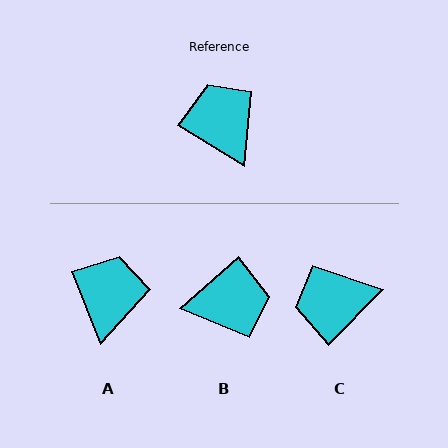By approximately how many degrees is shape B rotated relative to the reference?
Approximately 107 degrees clockwise.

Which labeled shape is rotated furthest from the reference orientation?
B, about 107 degrees away.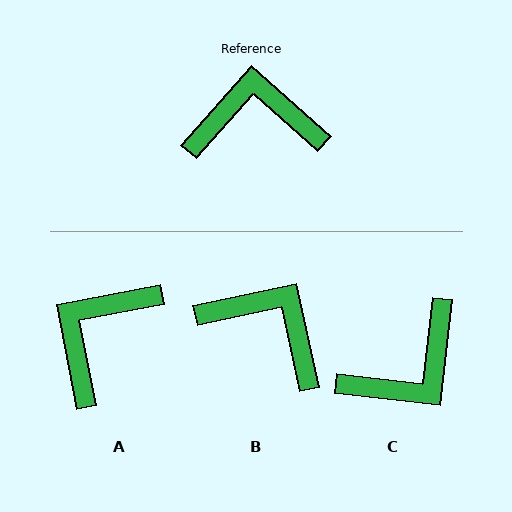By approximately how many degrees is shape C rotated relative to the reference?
Approximately 145 degrees clockwise.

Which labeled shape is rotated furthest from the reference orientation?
C, about 145 degrees away.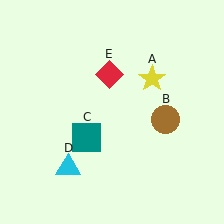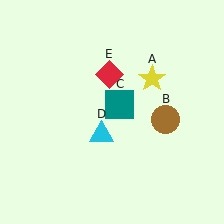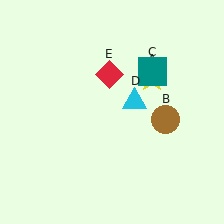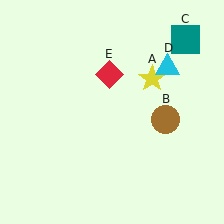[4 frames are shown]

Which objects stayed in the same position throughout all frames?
Yellow star (object A) and brown circle (object B) and red diamond (object E) remained stationary.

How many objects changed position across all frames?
2 objects changed position: teal square (object C), cyan triangle (object D).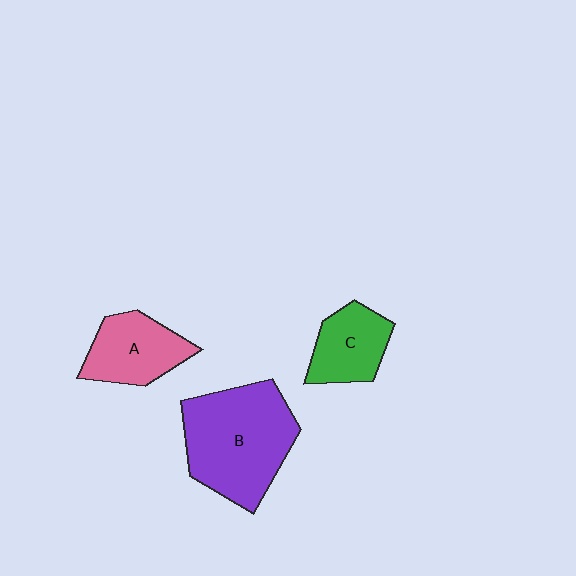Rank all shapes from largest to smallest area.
From largest to smallest: B (purple), A (pink), C (green).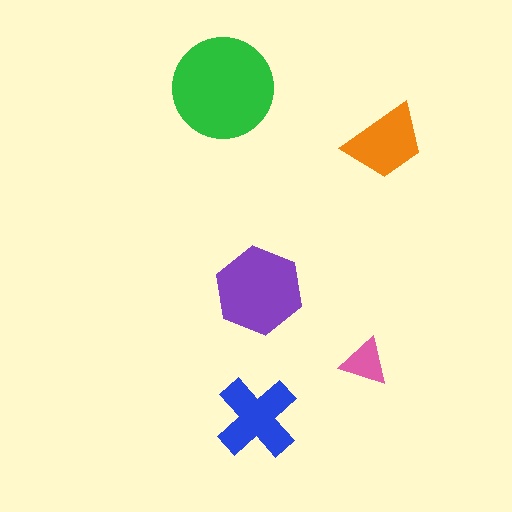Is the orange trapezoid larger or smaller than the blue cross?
Smaller.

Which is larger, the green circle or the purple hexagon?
The green circle.